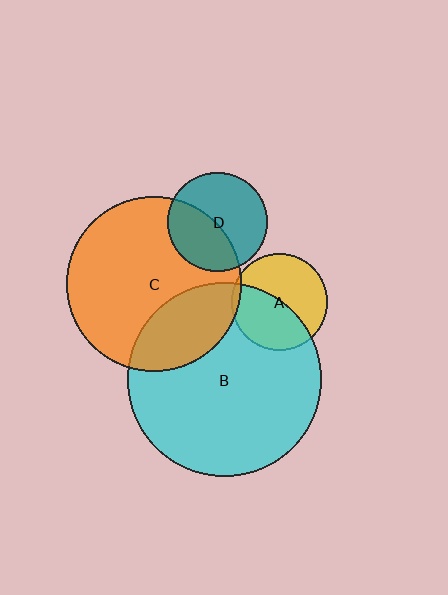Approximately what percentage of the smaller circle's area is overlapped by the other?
Approximately 25%.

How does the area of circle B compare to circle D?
Approximately 3.8 times.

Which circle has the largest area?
Circle B (cyan).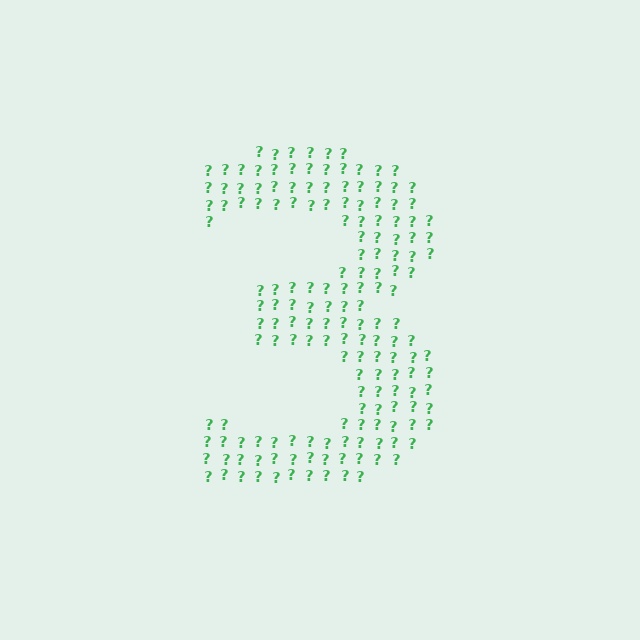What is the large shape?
The large shape is the digit 3.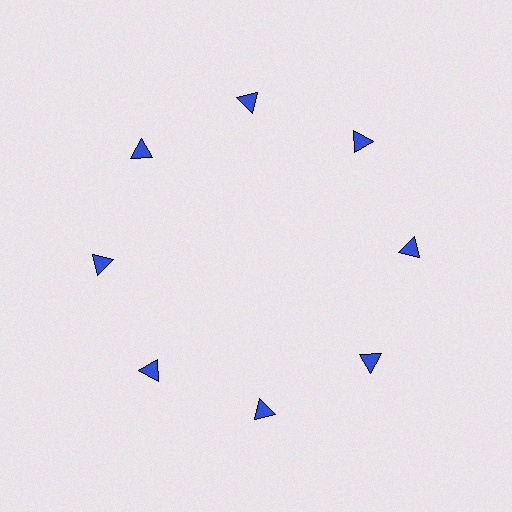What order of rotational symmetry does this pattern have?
This pattern has 8-fold rotational symmetry.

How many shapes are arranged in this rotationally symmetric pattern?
There are 8 shapes, arranged in 8 groups of 1.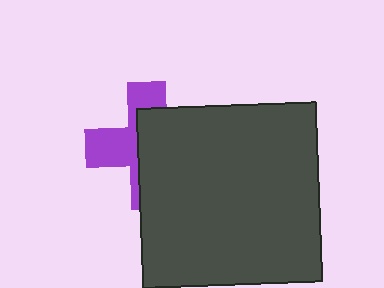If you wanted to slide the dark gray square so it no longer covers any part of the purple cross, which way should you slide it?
Slide it right — that is the most direct way to separate the two shapes.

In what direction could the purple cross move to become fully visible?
The purple cross could move left. That would shift it out from behind the dark gray square entirely.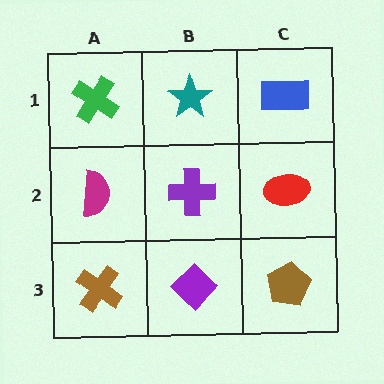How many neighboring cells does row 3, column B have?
3.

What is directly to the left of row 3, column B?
A brown cross.